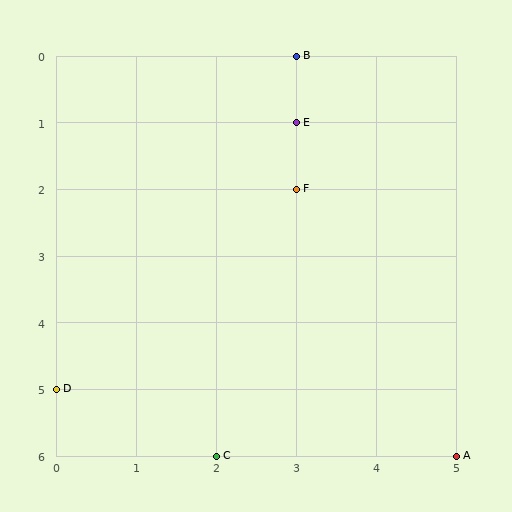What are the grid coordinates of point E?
Point E is at grid coordinates (3, 1).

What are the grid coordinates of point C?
Point C is at grid coordinates (2, 6).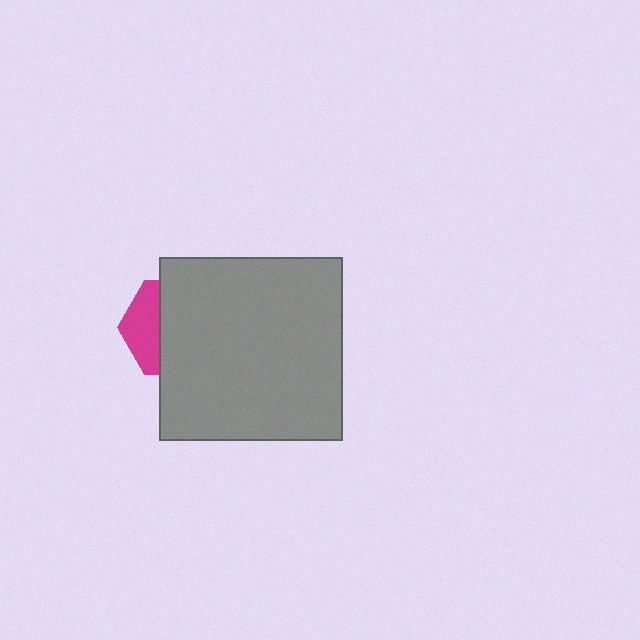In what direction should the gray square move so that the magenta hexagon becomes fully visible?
The gray square should move right. That is the shortest direction to clear the overlap and leave the magenta hexagon fully visible.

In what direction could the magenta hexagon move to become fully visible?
The magenta hexagon could move left. That would shift it out from behind the gray square entirely.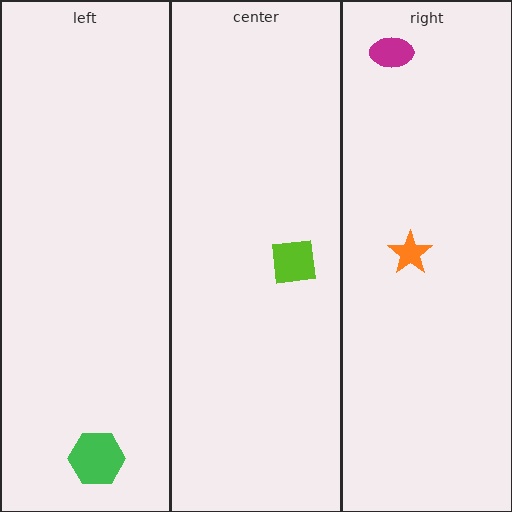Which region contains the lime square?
The center region.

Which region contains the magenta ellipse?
The right region.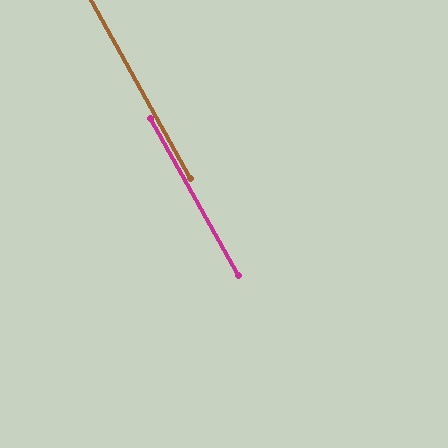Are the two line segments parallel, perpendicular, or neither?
Parallel — their directions differ by only 0.5°.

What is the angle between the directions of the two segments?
Approximately 1 degree.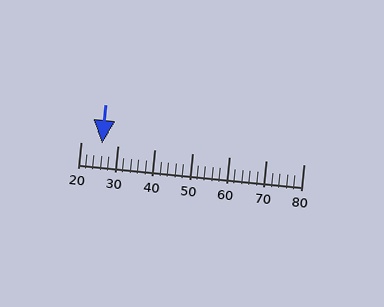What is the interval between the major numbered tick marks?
The major tick marks are spaced 10 units apart.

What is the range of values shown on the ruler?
The ruler shows values from 20 to 80.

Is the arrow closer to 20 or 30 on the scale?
The arrow is closer to 30.